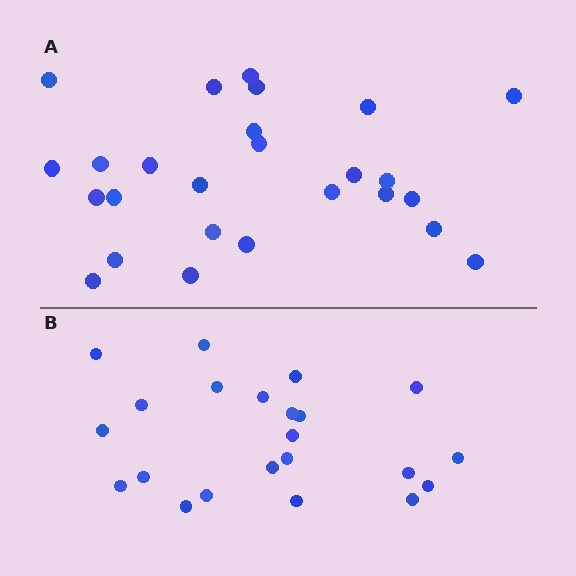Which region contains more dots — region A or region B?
Region A (the top region) has more dots.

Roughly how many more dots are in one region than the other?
Region A has about 4 more dots than region B.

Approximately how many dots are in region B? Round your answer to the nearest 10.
About 20 dots. (The exact count is 22, which rounds to 20.)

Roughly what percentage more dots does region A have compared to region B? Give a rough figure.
About 20% more.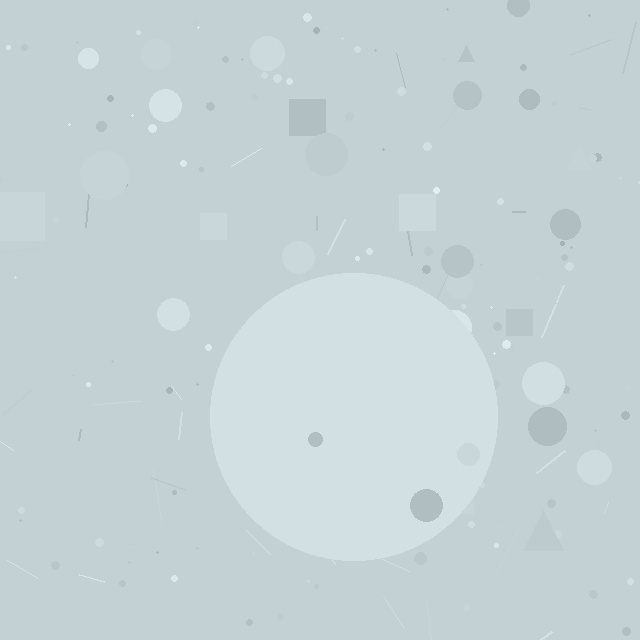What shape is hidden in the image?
A circle is hidden in the image.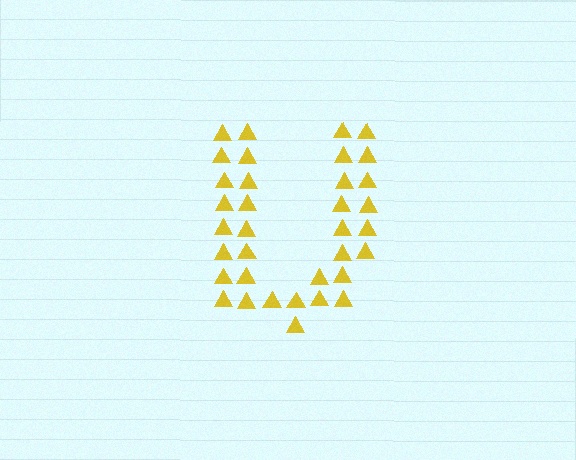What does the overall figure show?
The overall figure shows the letter U.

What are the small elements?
The small elements are triangles.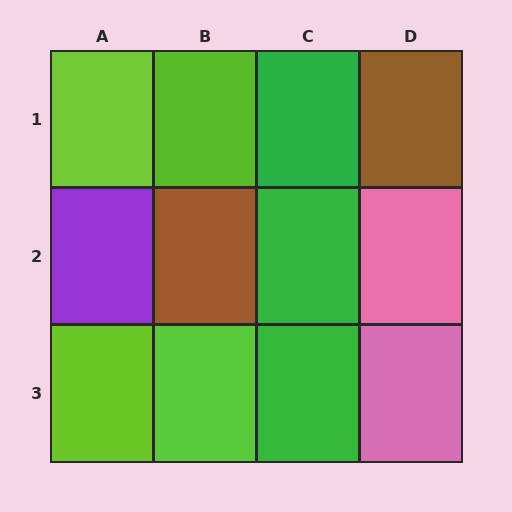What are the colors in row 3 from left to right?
Lime, lime, green, pink.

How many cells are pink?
2 cells are pink.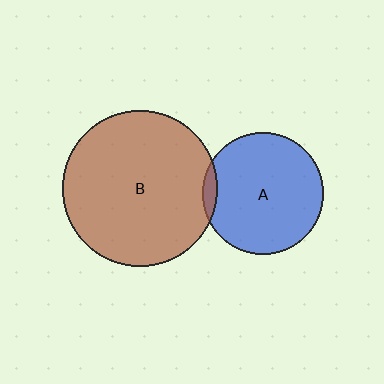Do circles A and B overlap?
Yes.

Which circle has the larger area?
Circle B (brown).